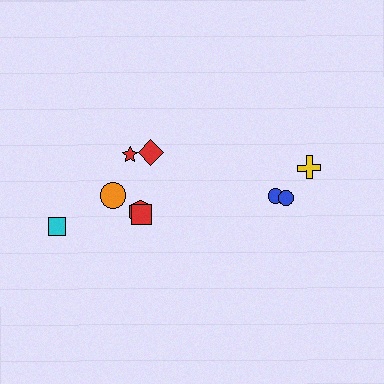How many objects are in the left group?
There are 6 objects.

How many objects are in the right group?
There are 3 objects.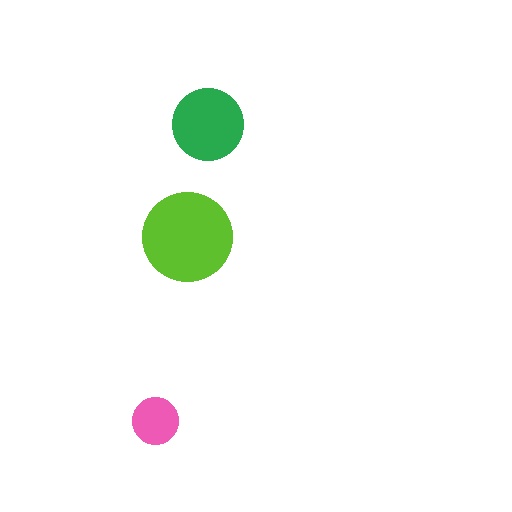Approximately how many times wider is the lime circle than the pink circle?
About 2 times wider.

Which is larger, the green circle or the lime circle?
The lime one.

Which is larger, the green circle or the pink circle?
The green one.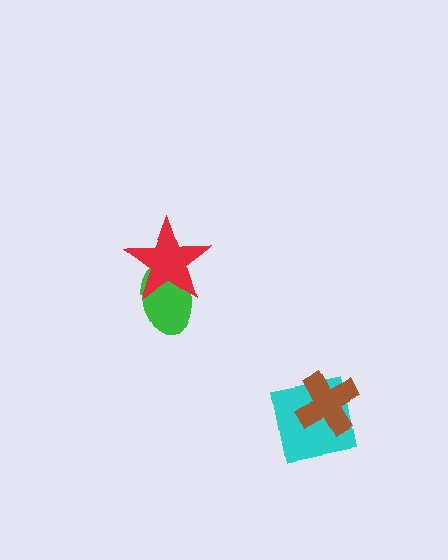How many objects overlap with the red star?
1 object overlaps with the red star.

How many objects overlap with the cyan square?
1 object overlaps with the cyan square.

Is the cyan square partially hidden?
Yes, it is partially covered by another shape.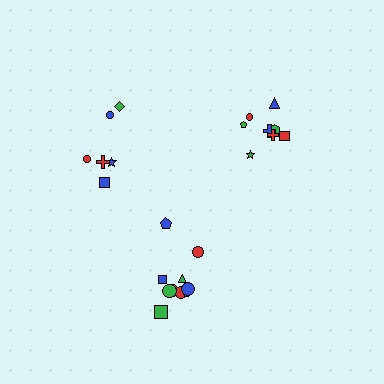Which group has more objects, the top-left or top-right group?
The top-right group.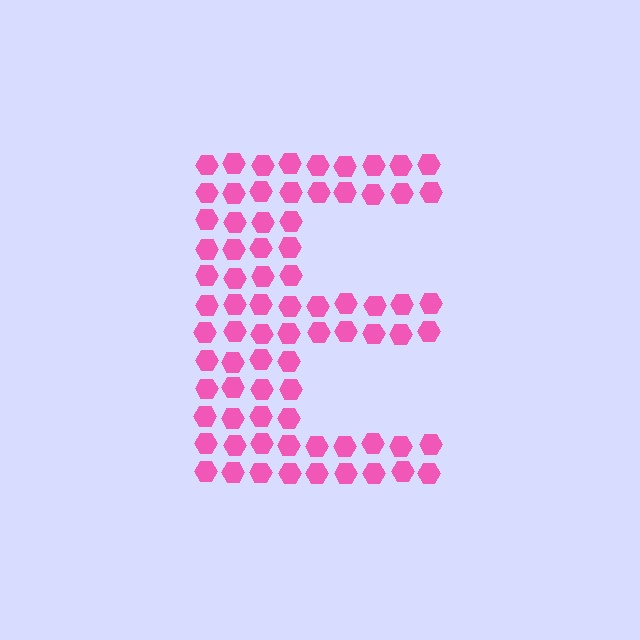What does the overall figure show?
The overall figure shows the letter E.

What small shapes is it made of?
It is made of small hexagons.